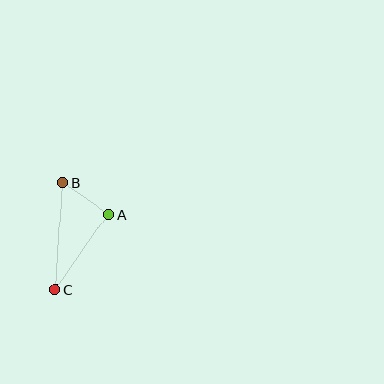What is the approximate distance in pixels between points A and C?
The distance between A and C is approximately 92 pixels.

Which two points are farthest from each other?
Points B and C are farthest from each other.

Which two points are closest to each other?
Points A and B are closest to each other.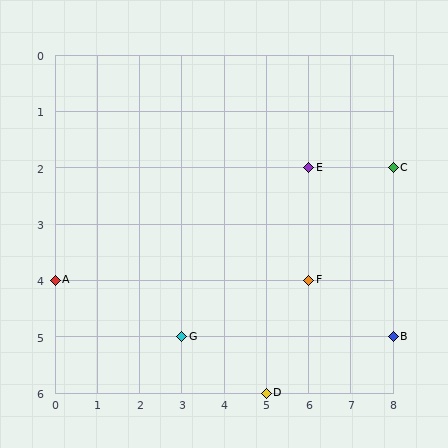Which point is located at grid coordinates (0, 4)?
Point A is at (0, 4).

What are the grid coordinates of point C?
Point C is at grid coordinates (8, 2).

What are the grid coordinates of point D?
Point D is at grid coordinates (5, 6).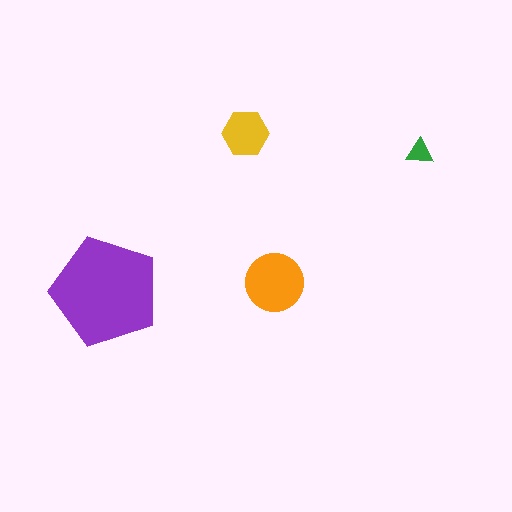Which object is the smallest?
The green triangle.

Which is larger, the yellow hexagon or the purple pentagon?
The purple pentagon.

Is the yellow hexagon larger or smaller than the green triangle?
Larger.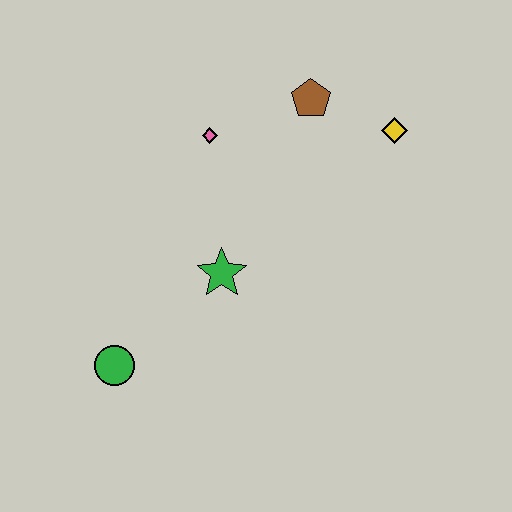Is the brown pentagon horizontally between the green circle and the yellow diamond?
Yes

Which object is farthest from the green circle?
The yellow diamond is farthest from the green circle.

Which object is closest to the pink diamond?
The brown pentagon is closest to the pink diamond.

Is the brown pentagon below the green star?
No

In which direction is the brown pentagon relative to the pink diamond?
The brown pentagon is to the right of the pink diamond.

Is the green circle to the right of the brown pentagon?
No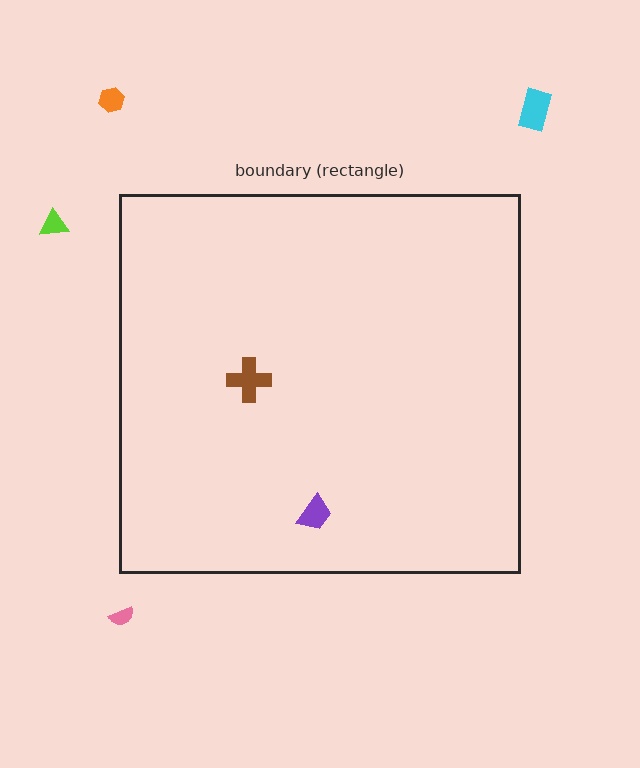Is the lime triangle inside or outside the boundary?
Outside.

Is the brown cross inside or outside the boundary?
Inside.